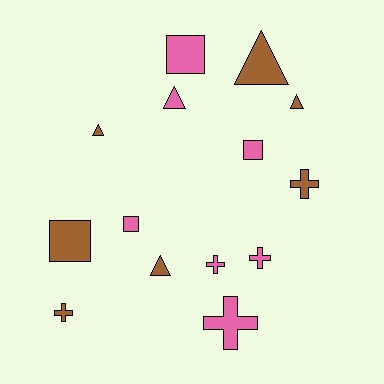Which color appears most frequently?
Pink, with 7 objects.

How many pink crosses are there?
There are 3 pink crosses.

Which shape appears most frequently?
Cross, with 5 objects.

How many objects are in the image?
There are 14 objects.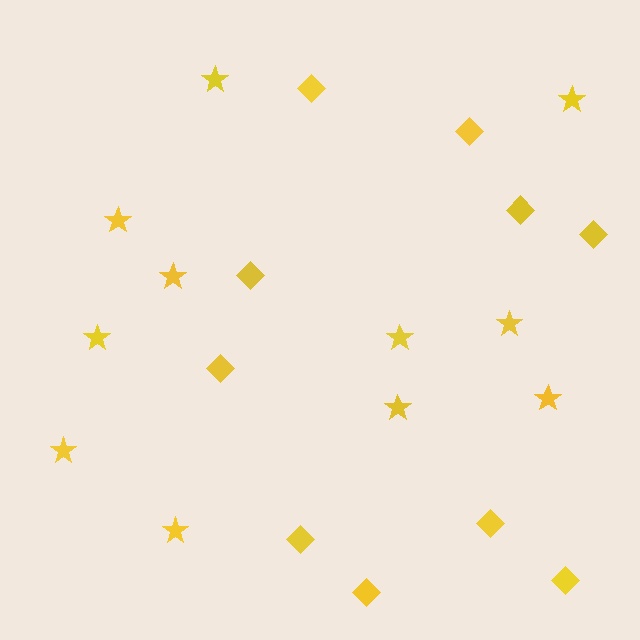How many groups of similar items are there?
There are 2 groups: one group of diamonds (10) and one group of stars (11).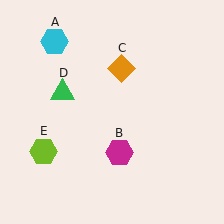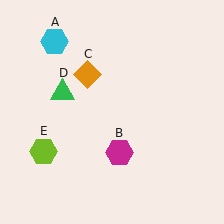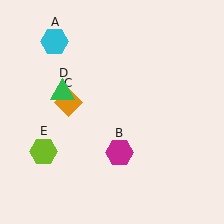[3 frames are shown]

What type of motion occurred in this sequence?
The orange diamond (object C) rotated counterclockwise around the center of the scene.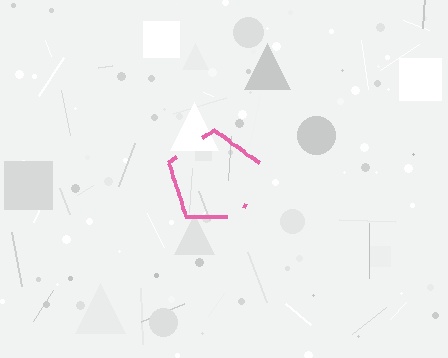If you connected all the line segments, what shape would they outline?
They would outline a pentagon.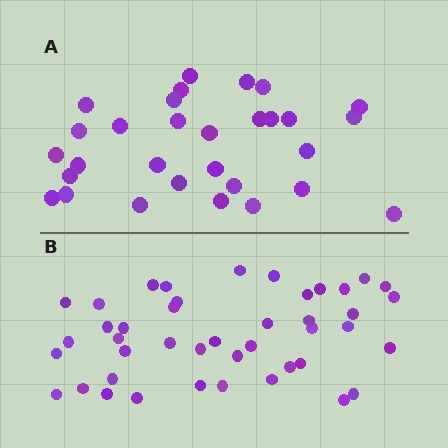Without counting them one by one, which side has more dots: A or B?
Region B (the bottom region) has more dots.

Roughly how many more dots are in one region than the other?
Region B has approximately 15 more dots than region A.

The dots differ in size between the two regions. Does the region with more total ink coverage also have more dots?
No. Region A has more total ink coverage because its dots are larger, but region B actually contains more individual dots. Total area can be misleading — the number of items is what matters here.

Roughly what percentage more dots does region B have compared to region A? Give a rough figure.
About 45% more.